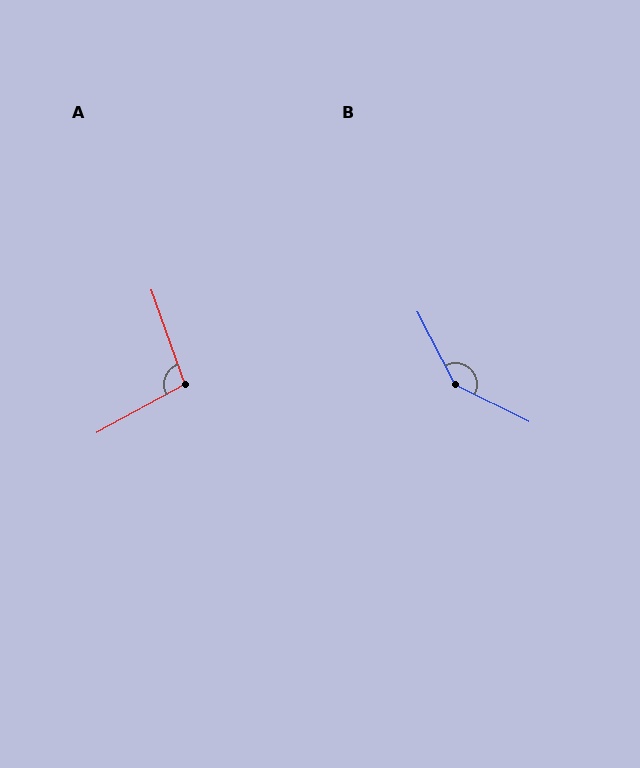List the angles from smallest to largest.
A (99°), B (143°).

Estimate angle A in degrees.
Approximately 99 degrees.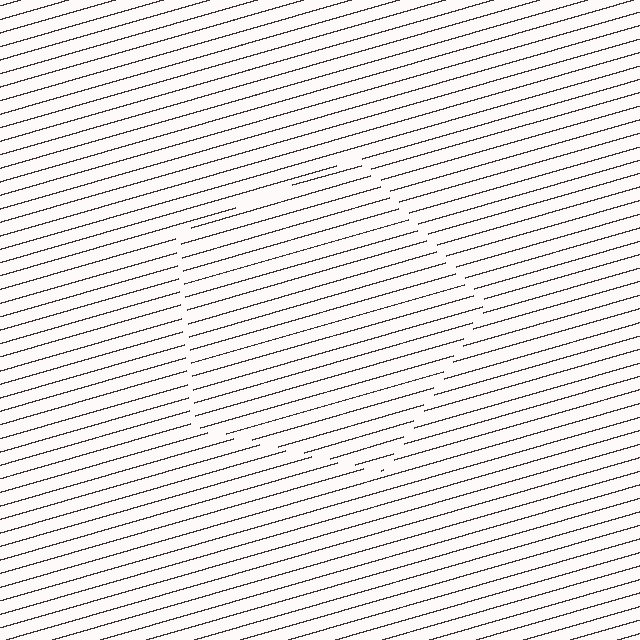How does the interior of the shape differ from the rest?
The interior of the shape contains the same grating, shifted by half a period — the contour is defined by the phase discontinuity where line-ends from the inner and outer gratings abut.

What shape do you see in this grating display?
An illusory pentagon. The interior of the shape contains the same grating, shifted by half a period — the contour is defined by the phase discontinuity where line-ends from the inner and outer gratings abut.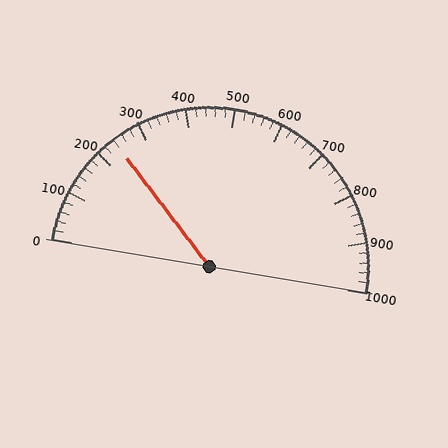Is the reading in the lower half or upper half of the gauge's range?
The reading is in the lower half of the range (0 to 1000).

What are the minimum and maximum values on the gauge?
The gauge ranges from 0 to 1000.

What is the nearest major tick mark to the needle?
The nearest major tick mark is 200.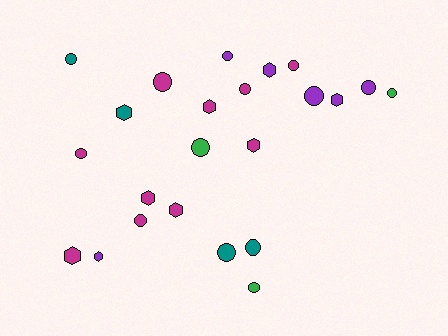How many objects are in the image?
There are 23 objects.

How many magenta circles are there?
There are 5 magenta circles.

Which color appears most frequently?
Magenta, with 10 objects.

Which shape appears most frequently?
Circle, with 14 objects.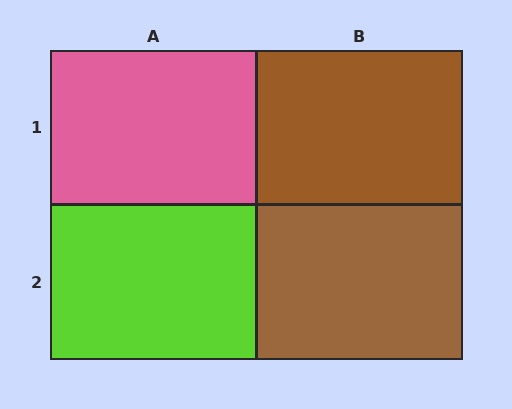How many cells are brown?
2 cells are brown.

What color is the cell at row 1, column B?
Brown.